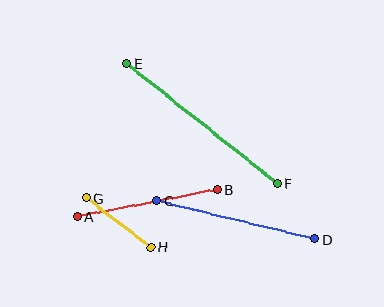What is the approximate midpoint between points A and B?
The midpoint is at approximately (147, 203) pixels.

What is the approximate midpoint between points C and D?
The midpoint is at approximately (236, 220) pixels.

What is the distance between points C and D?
The distance is approximately 163 pixels.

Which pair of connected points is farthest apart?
Points E and F are farthest apart.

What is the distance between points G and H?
The distance is approximately 81 pixels.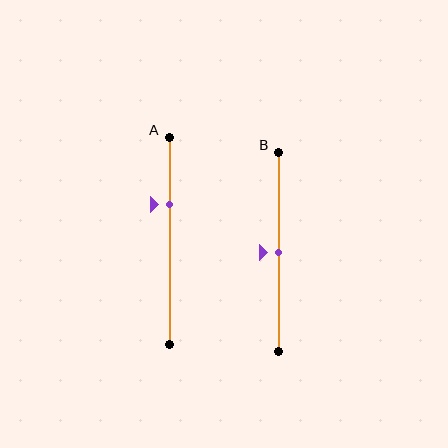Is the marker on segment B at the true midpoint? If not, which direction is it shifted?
Yes, the marker on segment B is at the true midpoint.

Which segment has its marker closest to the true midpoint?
Segment B has its marker closest to the true midpoint.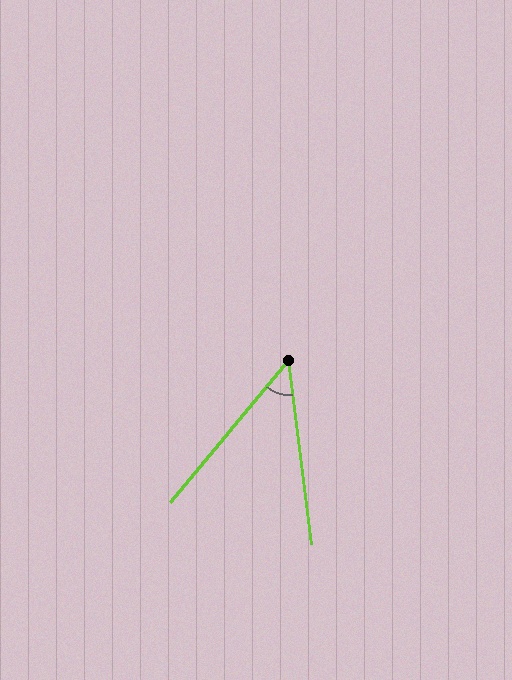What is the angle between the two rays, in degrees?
Approximately 47 degrees.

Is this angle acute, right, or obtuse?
It is acute.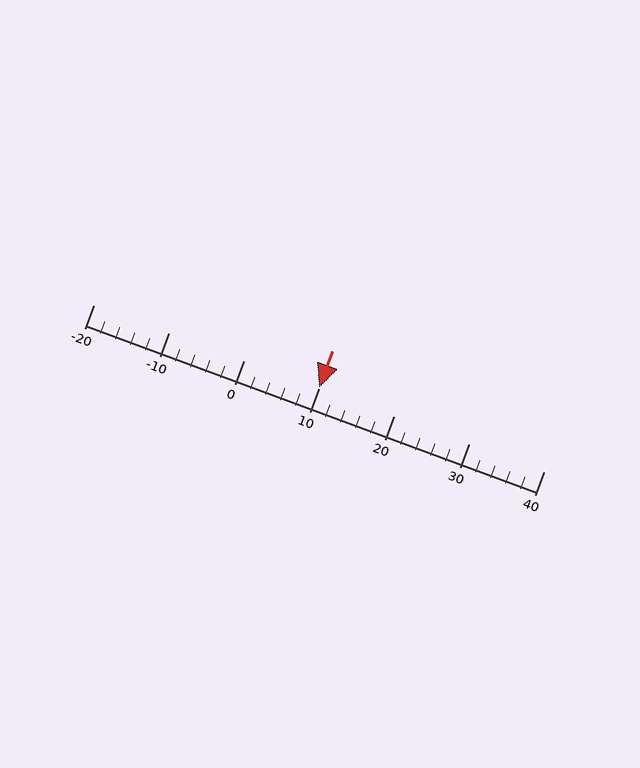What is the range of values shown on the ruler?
The ruler shows values from -20 to 40.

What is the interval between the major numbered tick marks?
The major tick marks are spaced 10 units apart.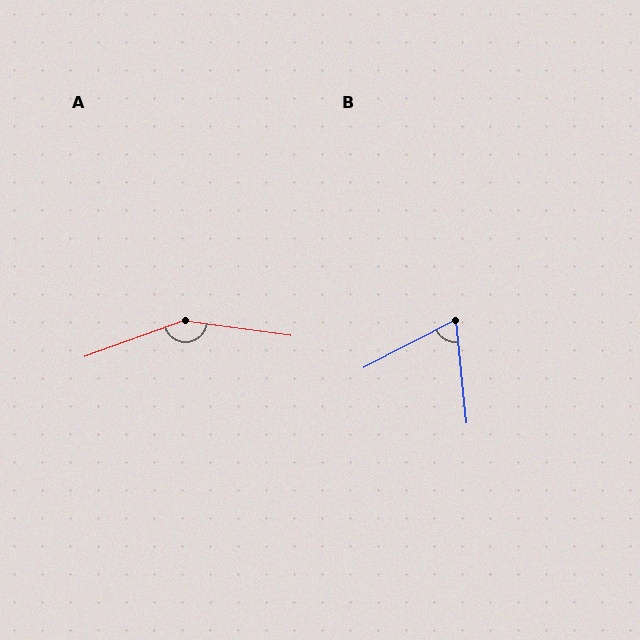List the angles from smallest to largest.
B (69°), A (152°).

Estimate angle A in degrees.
Approximately 152 degrees.